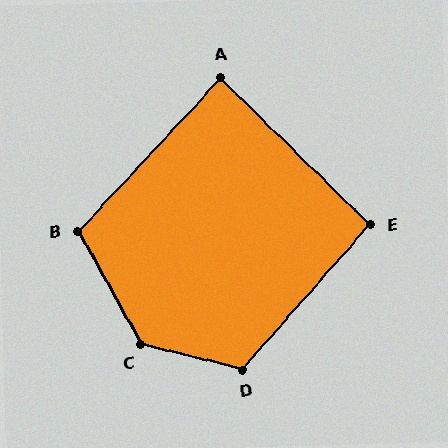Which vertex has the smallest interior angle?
A, at approximately 88 degrees.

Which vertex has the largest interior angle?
C, at approximately 133 degrees.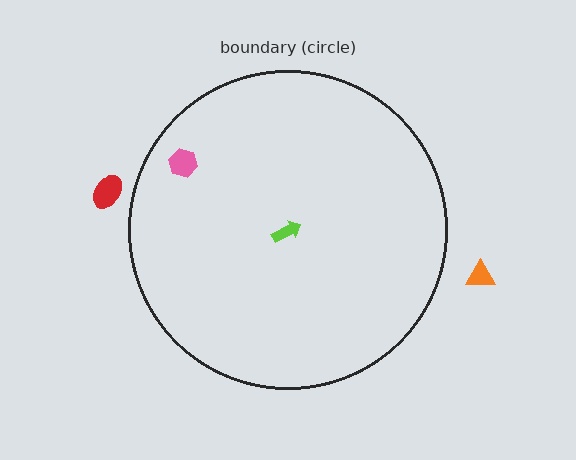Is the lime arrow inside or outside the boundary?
Inside.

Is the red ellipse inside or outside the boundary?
Outside.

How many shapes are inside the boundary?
2 inside, 2 outside.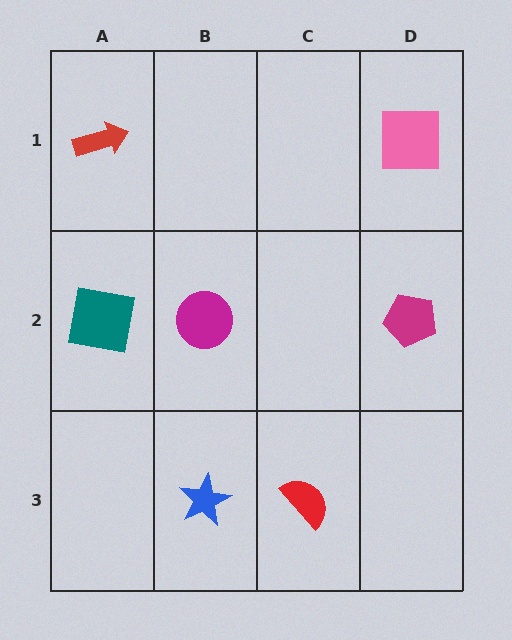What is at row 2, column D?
A magenta pentagon.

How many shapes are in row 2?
3 shapes.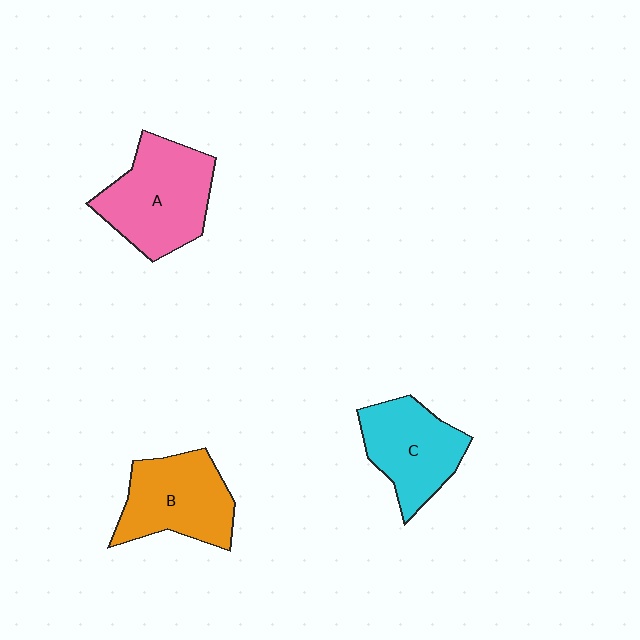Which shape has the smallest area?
Shape C (cyan).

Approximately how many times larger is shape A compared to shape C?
Approximately 1.2 times.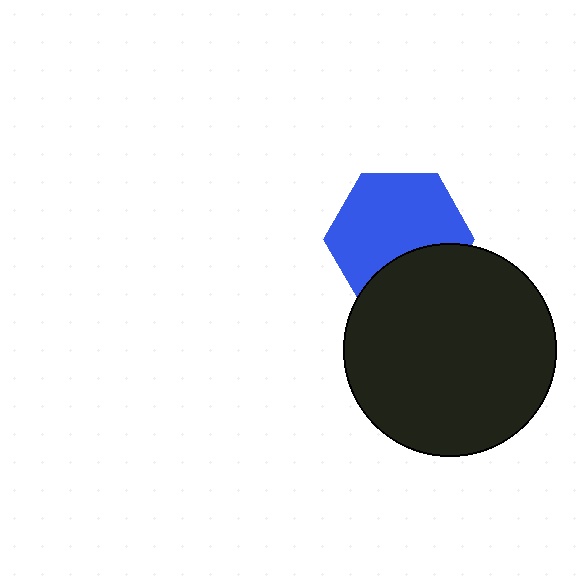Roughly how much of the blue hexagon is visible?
Most of it is visible (roughly 69%).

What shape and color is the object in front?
The object in front is a black circle.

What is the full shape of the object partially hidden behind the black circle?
The partially hidden object is a blue hexagon.